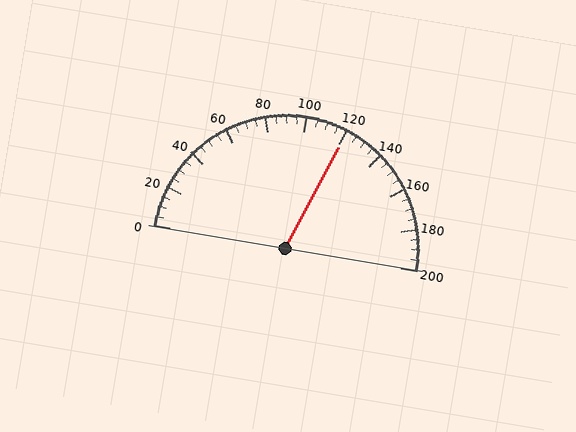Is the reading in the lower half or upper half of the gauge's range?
The reading is in the upper half of the range (0 to 200).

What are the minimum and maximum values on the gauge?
The gauge ranges from 0 to 200.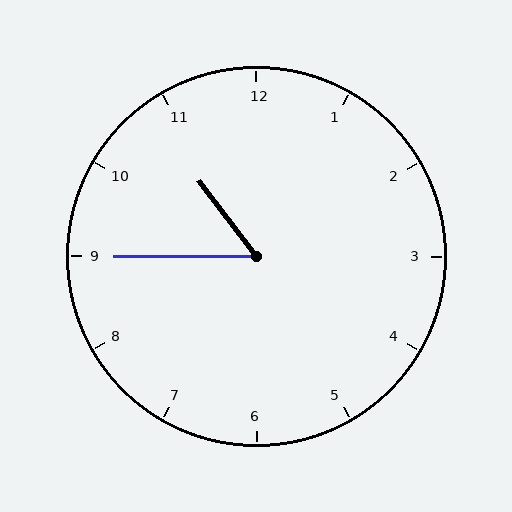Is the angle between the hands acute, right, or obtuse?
It is acute.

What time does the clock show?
10:45.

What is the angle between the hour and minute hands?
Approximately 52 degrees.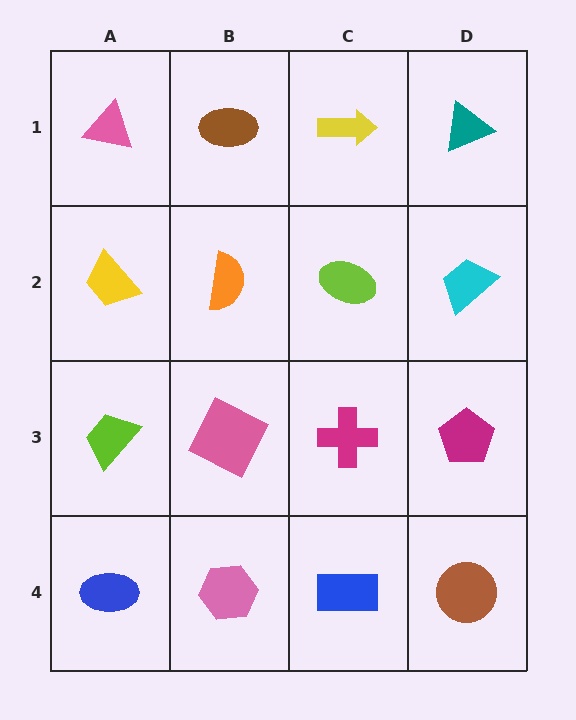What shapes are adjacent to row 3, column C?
A lime ellipse (row 2, column C), a blue rectangle (row 4, column C), a pink square (row 3, column B), a magenta pentagon (row 3, column D).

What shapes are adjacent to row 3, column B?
An orange semicircle (row 2, column B), a pink hexagon (row 4, column B), a lime trapezoid (row 3, column A), a magenta cross (row 3, column C).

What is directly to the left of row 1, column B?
A pink triangle.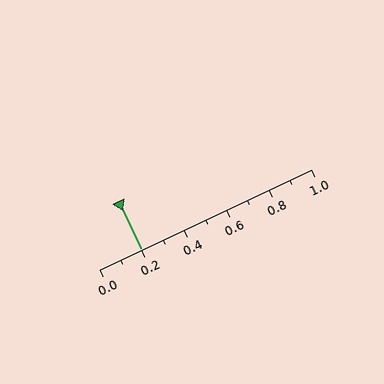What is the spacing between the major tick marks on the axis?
The major ticks are spaced 0.2 apart.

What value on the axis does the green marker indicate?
The marker indicates approximately 0.2.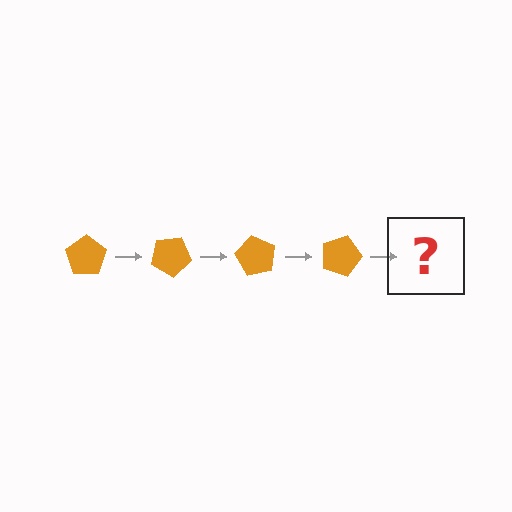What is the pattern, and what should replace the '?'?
The pattern is that the pentagon rotates 30 degrees each step. The '?' should be an orange pentagon rotated 120 degrees.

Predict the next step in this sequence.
The next step is an orange pentagon rotated 120 degrees.